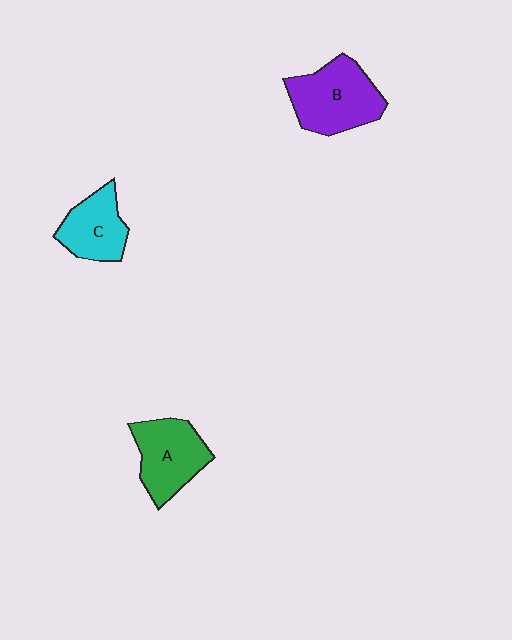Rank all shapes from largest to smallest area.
From largest to smallest: B (purple), A (green), C (cyan).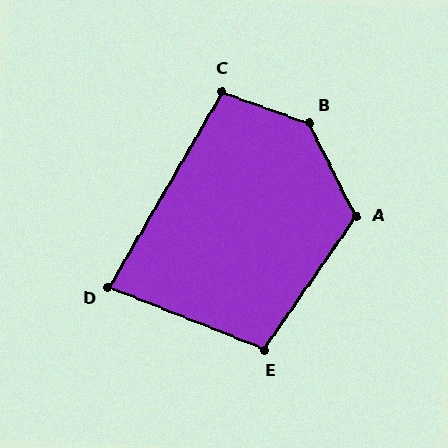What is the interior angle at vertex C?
Approximately 100 degrees (obtuse).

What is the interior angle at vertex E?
Approximately 103 degrees (obtuse).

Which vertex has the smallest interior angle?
D, at approximately 82 degrees.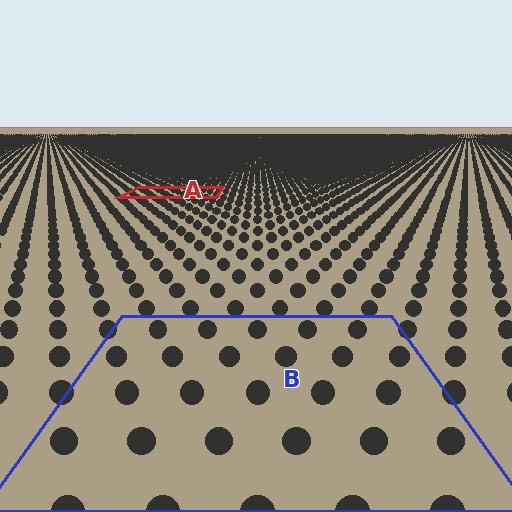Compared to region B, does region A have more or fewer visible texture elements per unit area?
Region A has more texture elements per unit area — they are packed more densely because it is farther away.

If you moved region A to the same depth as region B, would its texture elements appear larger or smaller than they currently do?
They would appear larger. At a closer depth, the same texture elements are projected at a bigger on-screen size.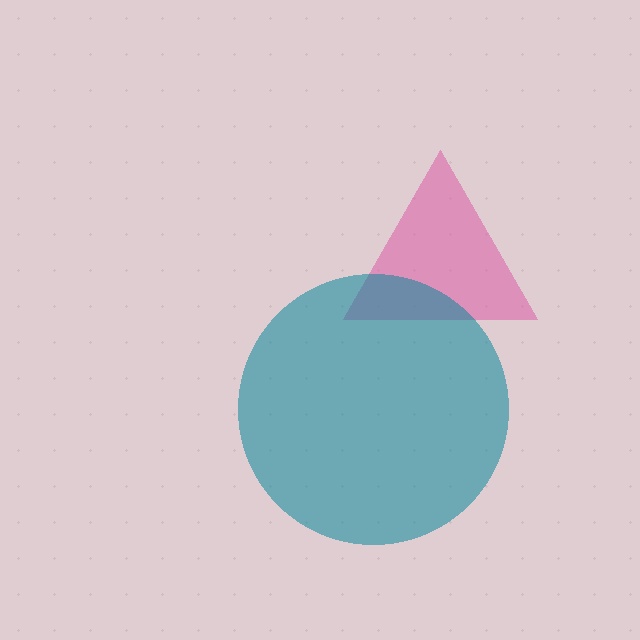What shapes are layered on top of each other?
The layered shapes are: a pink triangle, a teal circle.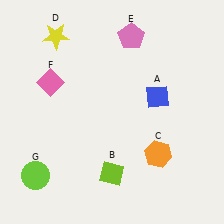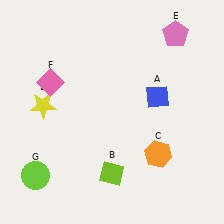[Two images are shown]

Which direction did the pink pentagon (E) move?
The pink pentagon (E) moved right.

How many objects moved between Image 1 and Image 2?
2 objects moved between the two images.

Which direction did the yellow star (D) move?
The yellow star (D) moved down.